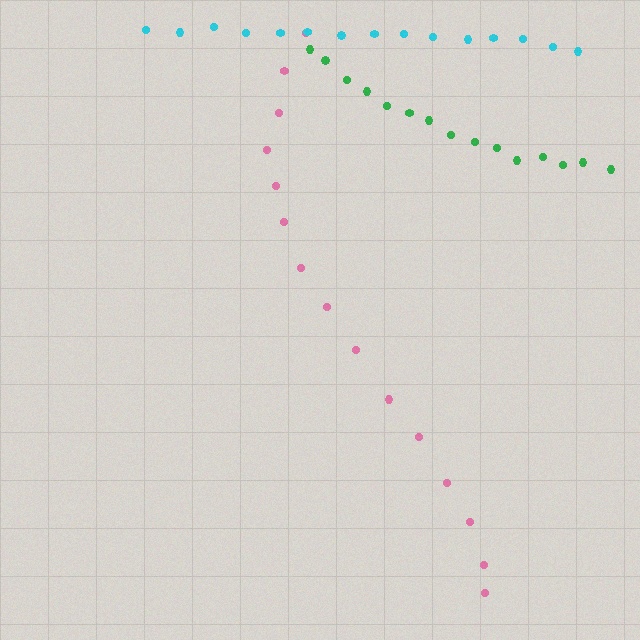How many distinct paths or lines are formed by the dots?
There are 3 distinct paths.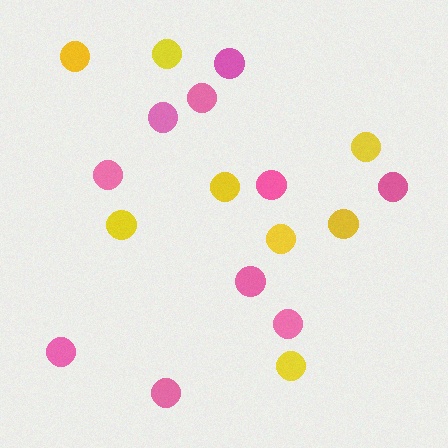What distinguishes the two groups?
There are 2 groups: one group of yellow circles (8) and one group of pink circles (10).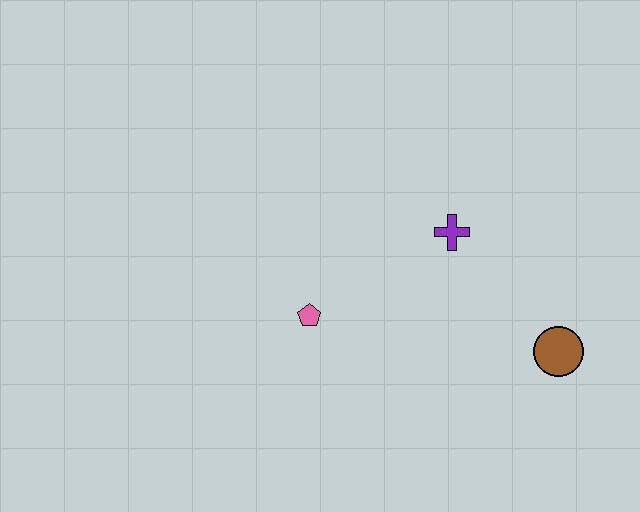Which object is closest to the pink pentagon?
The purple cross is closest to the pink pentagon.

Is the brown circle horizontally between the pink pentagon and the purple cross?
No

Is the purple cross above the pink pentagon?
Yes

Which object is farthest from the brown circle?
The pink pentagon is farthest from the brown circle.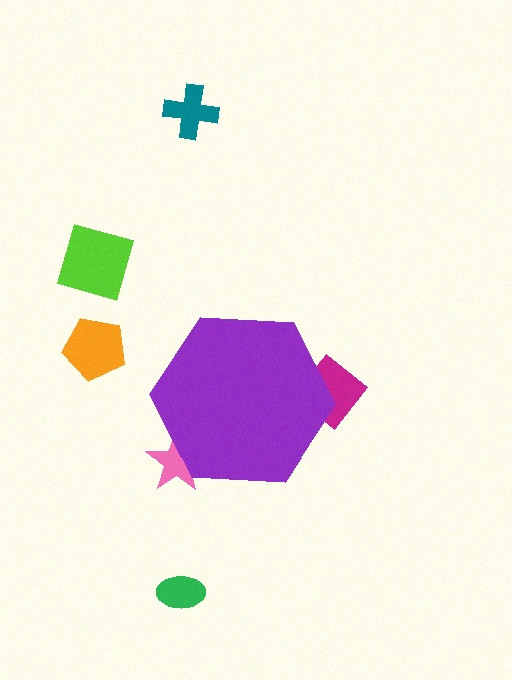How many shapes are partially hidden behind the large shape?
2 shapes are partially hidden.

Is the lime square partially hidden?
No, the lime square is fully visible.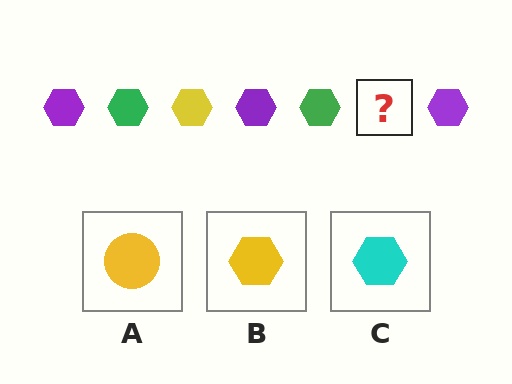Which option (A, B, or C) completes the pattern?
B.